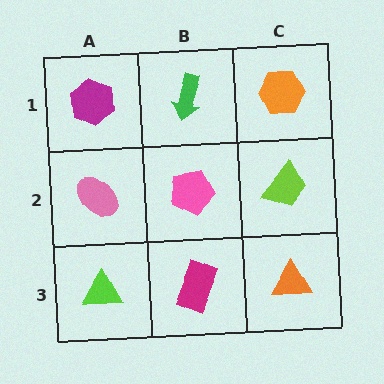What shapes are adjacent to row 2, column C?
An orange hexagon (row 1, column C), an orange triangle (row 3, column C), a pink pentagon (row 2, column B).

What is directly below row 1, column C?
A lime trapezoid.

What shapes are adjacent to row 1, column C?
A lime trapezoid (row 2, column C), a green arrow (row 1, column B).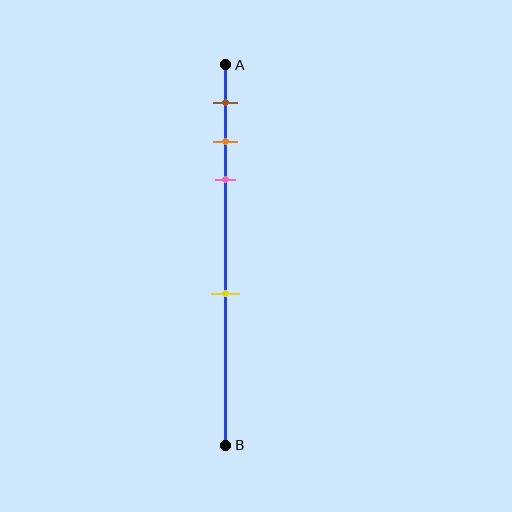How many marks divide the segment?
There are 4 marks dividing the segment.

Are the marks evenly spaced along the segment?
No, the marks are not evenly spaced.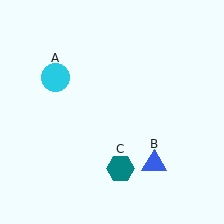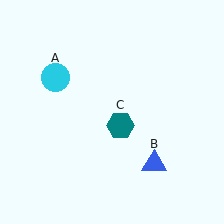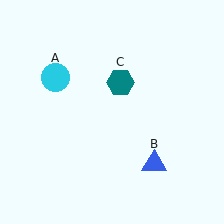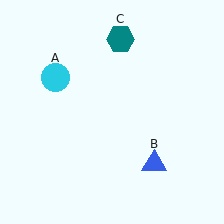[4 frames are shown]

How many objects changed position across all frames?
1 object changed position: teal hexagon (object C).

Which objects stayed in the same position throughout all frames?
Cyan circle (object A) and blue triangle (object B) remained stationary.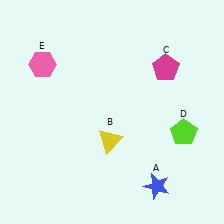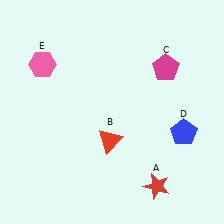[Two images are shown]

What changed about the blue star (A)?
In Image 1, A is blue. In Image 2, it changed to red.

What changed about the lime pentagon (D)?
In Image 1, D is lime. In Image 2, it changed to blue.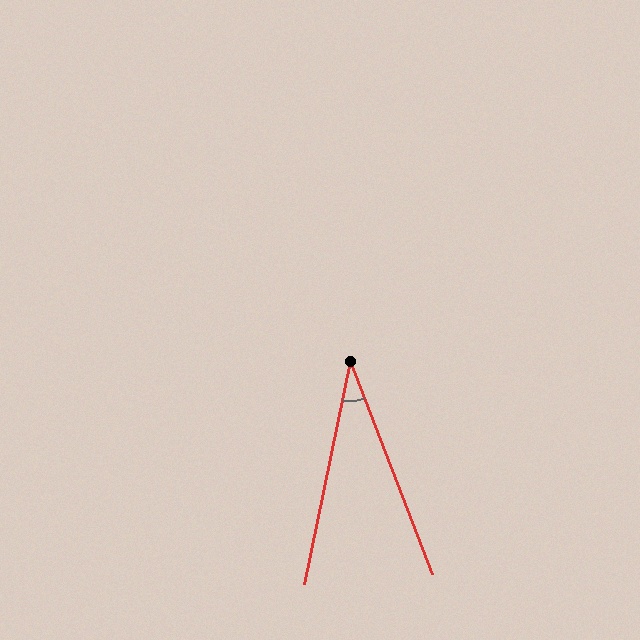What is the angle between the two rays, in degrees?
Approximately 33 degrees.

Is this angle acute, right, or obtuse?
It is acute.